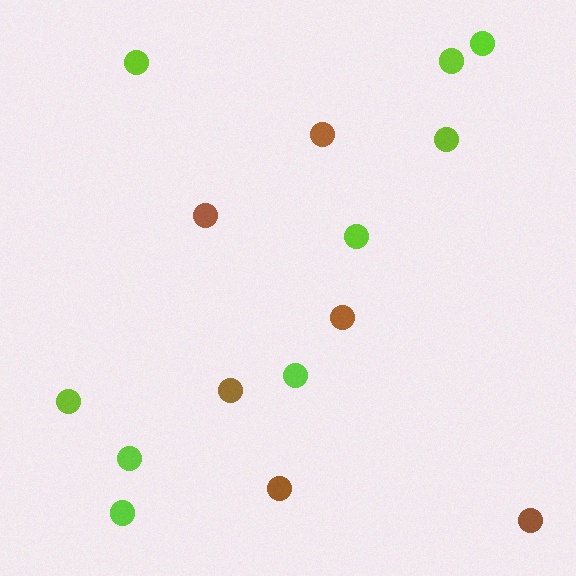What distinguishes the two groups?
There are 2 groups: one group of lime circles (9) and one group of brown circles (6).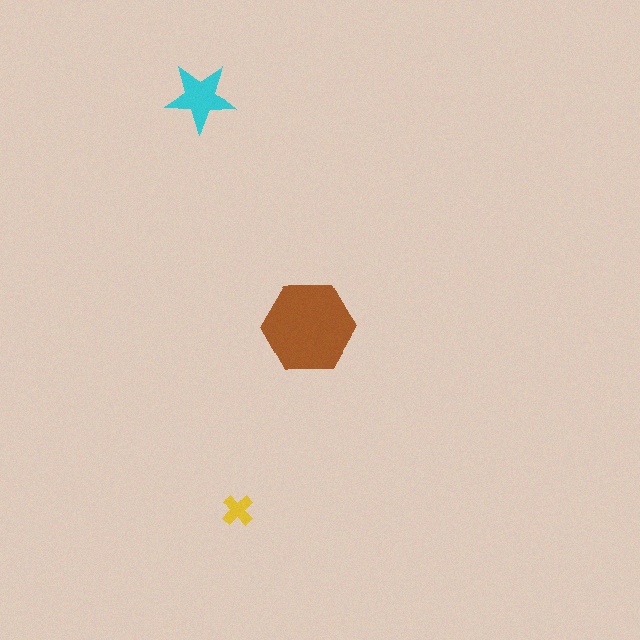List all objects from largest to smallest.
The brown hexagon, the cyan star, the yellow cross.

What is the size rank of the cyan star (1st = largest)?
2nd.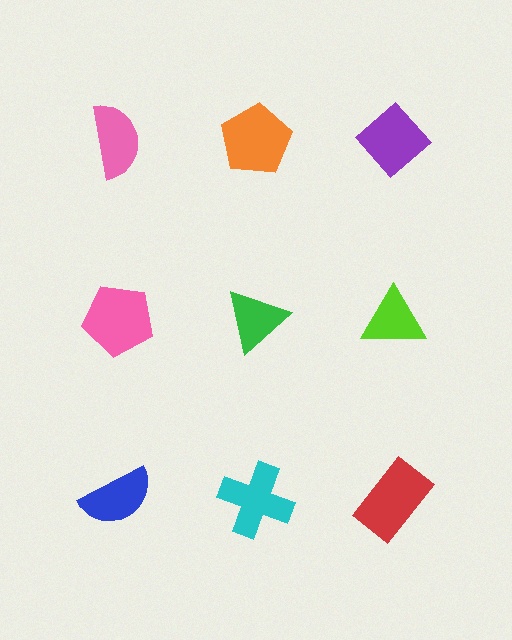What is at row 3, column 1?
A blue semicircle.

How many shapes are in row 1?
3 shapes.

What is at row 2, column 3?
A lime triangle.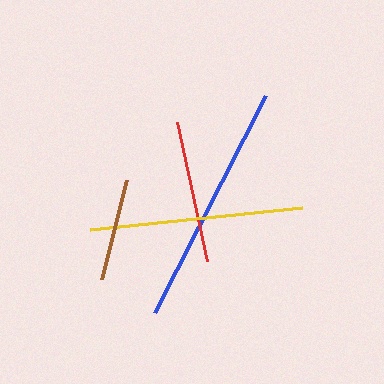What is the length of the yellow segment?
The yellow segment is approximately 213 pixels long.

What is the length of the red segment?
The red segment is approximately 142 pixels long.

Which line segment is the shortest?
The brown line is the shortest at approximately 103 pixels.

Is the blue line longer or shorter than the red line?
The blue line is longer than the red line.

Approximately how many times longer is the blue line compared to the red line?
The blue line is approximately 1.7 times the length of the red line.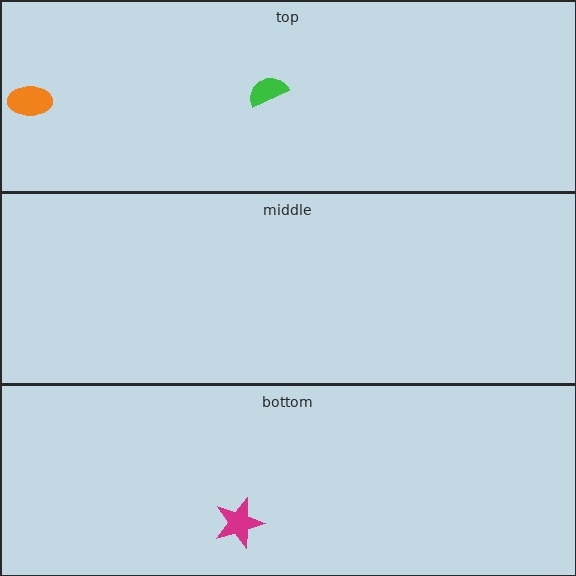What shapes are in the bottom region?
The magenta star.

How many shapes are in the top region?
2.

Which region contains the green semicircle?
The top region.